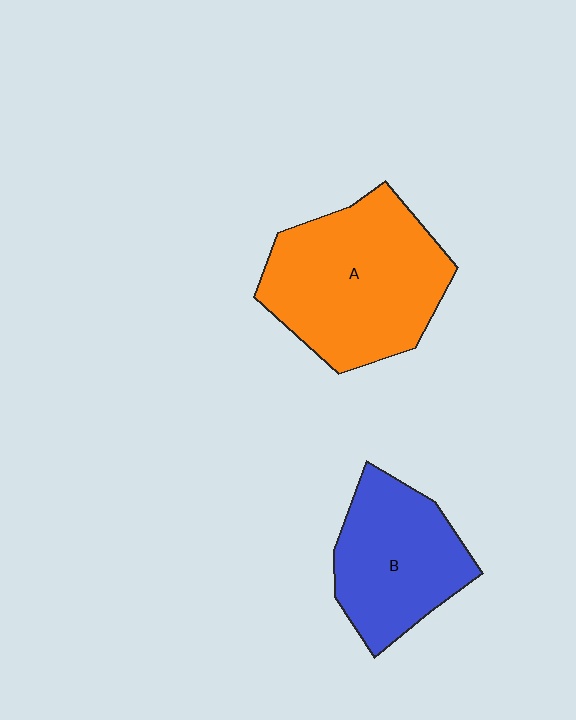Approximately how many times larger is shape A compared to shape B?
Approximately 1.4 times.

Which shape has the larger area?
Shape A (orange).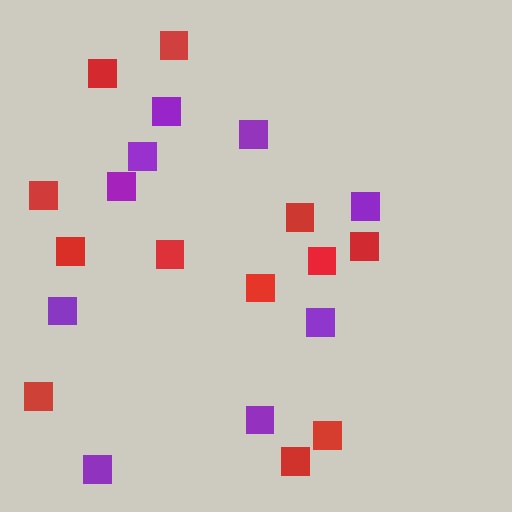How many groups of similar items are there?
There are 2 groups: one group of purple squares (9) and one group of red squares (12).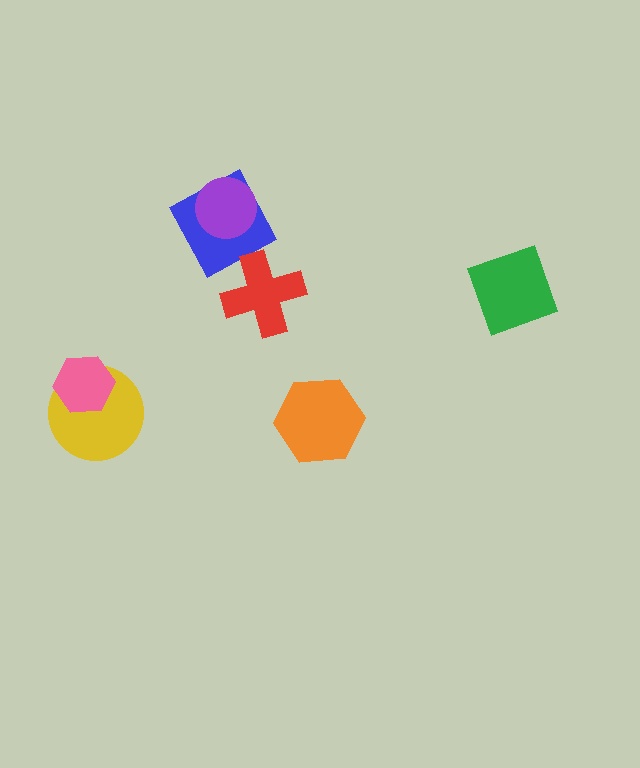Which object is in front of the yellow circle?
The pink hexagon is in front of the yellow circle.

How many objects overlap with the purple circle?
1 object overlaps with the purple circle.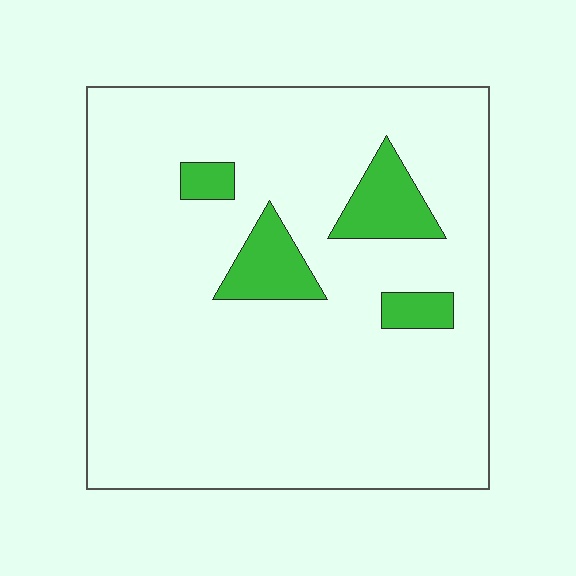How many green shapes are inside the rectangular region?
4.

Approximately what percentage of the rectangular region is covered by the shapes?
Approximately 10%.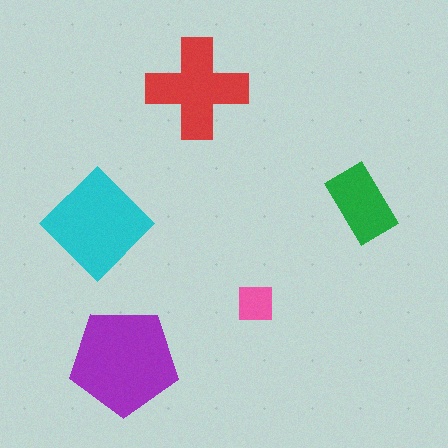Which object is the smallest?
The pink square.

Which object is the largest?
The purple pentagon.